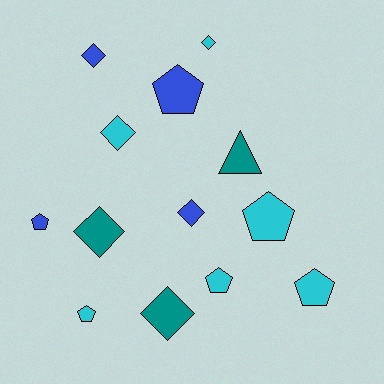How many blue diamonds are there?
There are 2 blue diamonds.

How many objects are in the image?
There are 13 objects.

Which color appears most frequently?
Cyan, with 6 objects.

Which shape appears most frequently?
Pentagon, with 6 objects.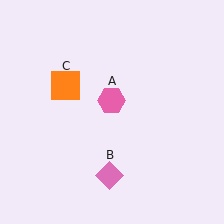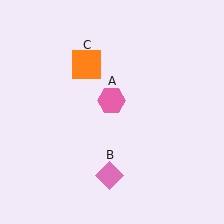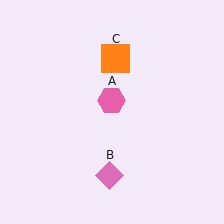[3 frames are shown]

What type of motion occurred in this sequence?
The orange square (object C) rotated clockwise around the center of the scene.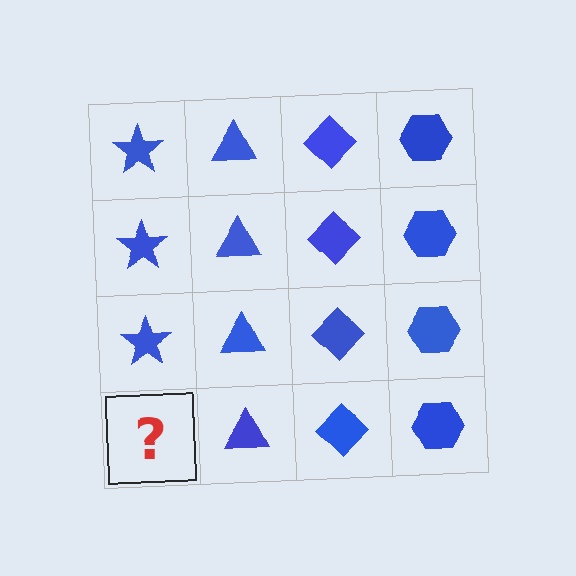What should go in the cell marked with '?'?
The missing cell should contain a blue star.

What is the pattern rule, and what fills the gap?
The rule is that each column has a consistent shape. The gap should be filled with a blue star.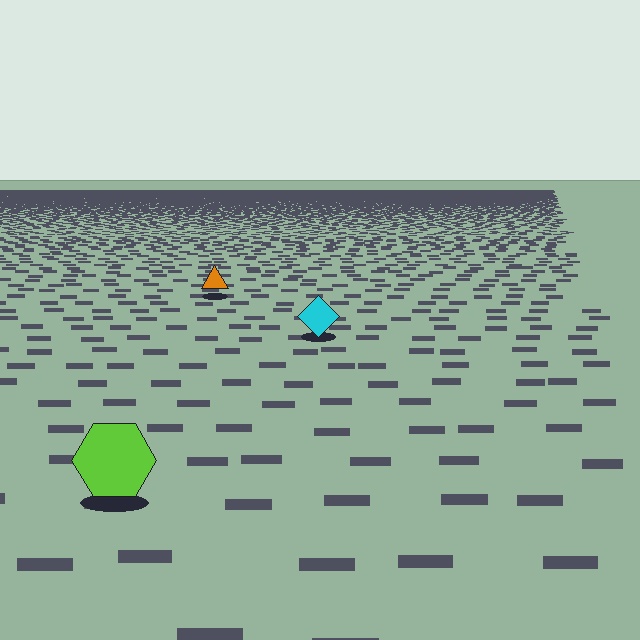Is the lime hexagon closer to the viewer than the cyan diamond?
Yes. The lime hexagon is closer — you can tell from the texture gradient: the ground texture is coarser near it.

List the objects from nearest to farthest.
From nearest to farthest: the lime hexagon, the cyan diamond, the orange triangle.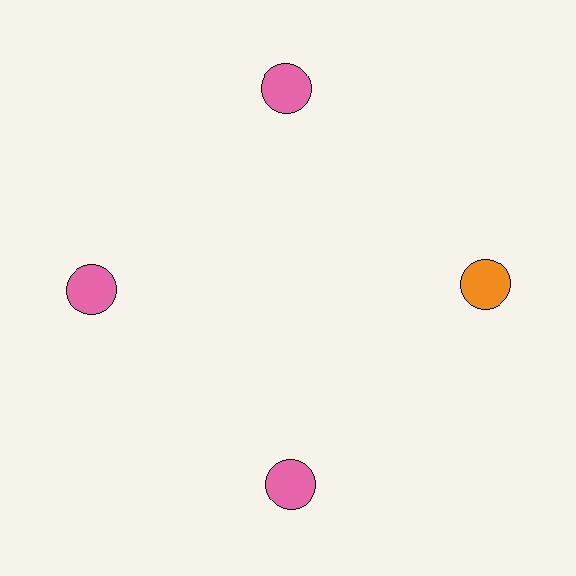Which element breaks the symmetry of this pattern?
The orange circle at roughly the 3 o'clock position breaks the symmetry. All other shapes are pink circles.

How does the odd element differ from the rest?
It has a different color: orange instead of pink.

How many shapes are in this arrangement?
There are 4 shapes arranged in a ring pattern.